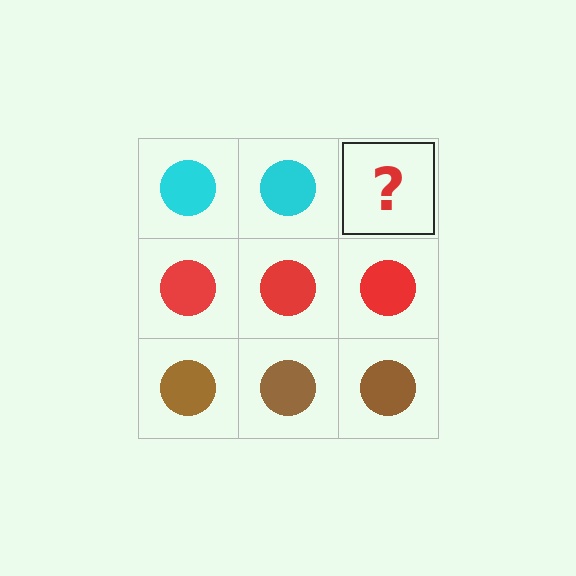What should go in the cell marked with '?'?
The missing cell should contain a cyan circle.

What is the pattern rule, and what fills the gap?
The rule is that each row has a consistent color. The gap should be filled with a cyan circle.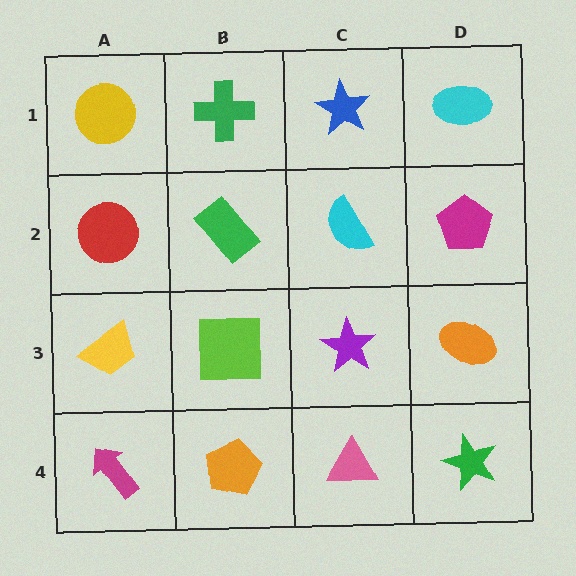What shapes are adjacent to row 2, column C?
A blue star (row 1, column C), a purple star (row 3, column C), a green rectangle (row 2, column B), a magenta pentagon (row 2, column D).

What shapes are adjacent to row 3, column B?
A green rectangle (row 2, column B), an orange pentagon (row 4, column B), a yellow trapezoid (row 3, column A), a purple star (row 3, column C).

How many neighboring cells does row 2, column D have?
3.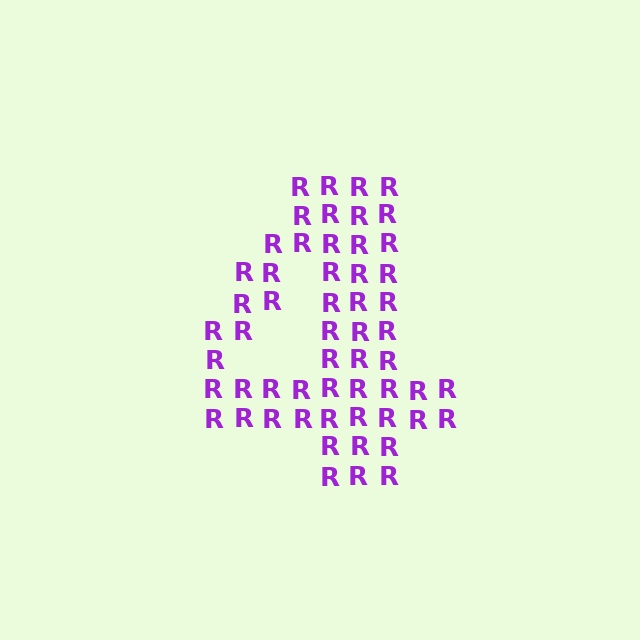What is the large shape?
The large shape is the digit 4.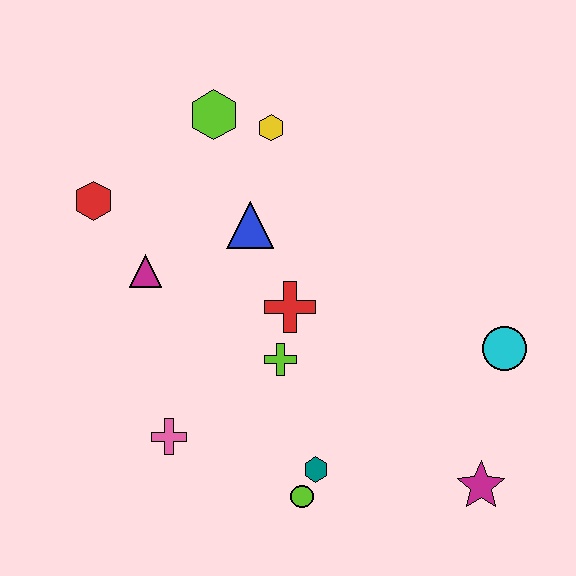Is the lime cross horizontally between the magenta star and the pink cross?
Yes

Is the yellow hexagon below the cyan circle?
No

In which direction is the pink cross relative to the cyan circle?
The pink cross is to the left of the cyan circle.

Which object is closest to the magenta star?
The cyan circle is closest to the magenta star.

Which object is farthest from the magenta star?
The red hexagon is farthest from the magenta star.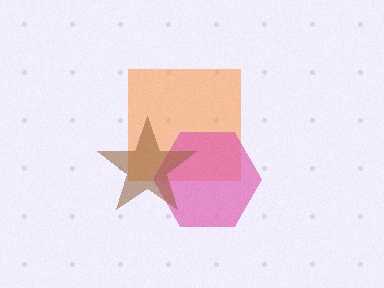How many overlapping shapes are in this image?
There are 3 overlapping shapes in the image.